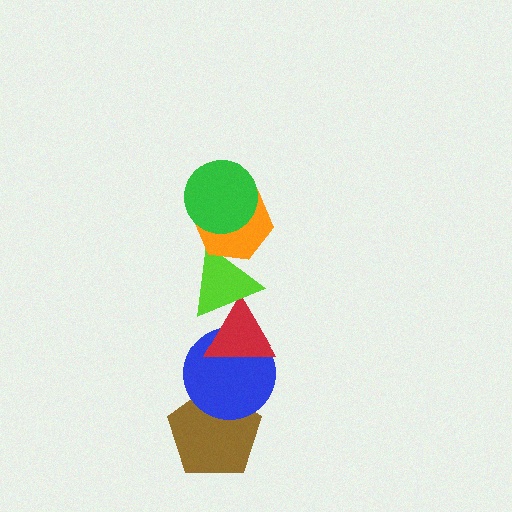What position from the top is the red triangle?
The red triangle is 4th from the top.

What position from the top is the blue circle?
The blue circle is 5th from the top.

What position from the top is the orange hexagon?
The orange hexagon is 2nd from the top.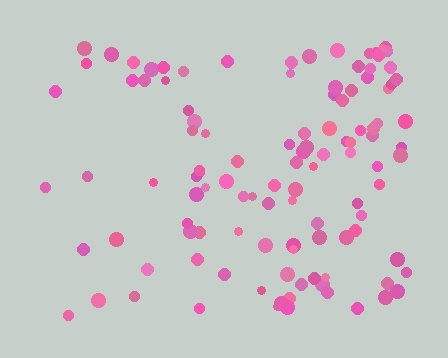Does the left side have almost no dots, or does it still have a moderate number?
Still a moderate number, just noticeably fewer than the right.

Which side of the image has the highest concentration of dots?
The right.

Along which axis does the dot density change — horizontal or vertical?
Horizontal.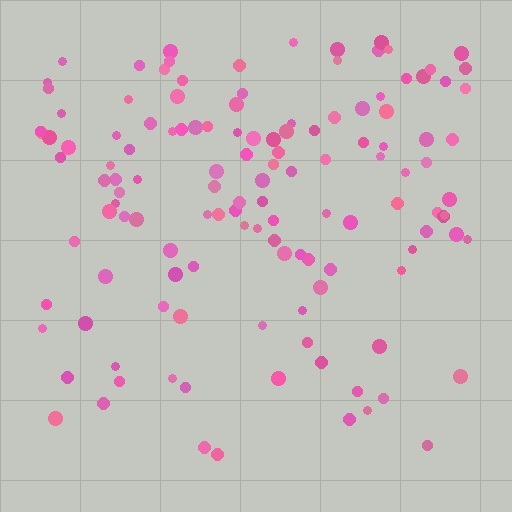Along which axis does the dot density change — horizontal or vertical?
Vertical.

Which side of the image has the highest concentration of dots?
The top.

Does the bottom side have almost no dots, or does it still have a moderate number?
Still a moderate number, just noticeably fewer than the top.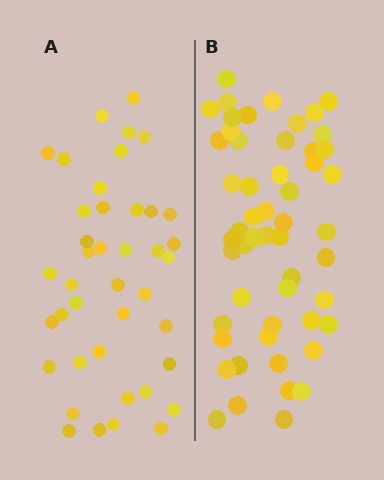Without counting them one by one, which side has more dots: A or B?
Region B (the right region) has more dots.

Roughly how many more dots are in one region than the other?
Region B has roughly 12 or so more dots than region A.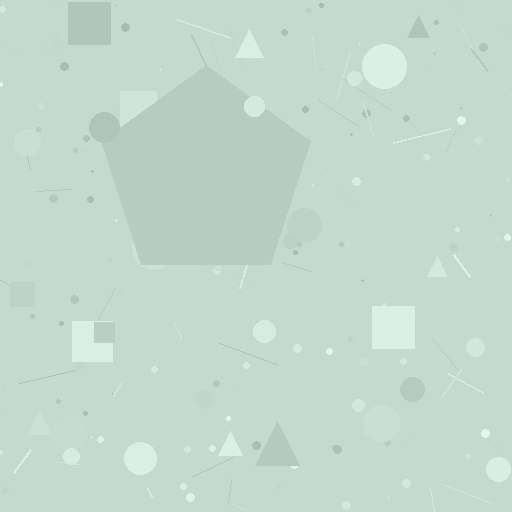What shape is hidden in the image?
A pentagon is hidden in the image.